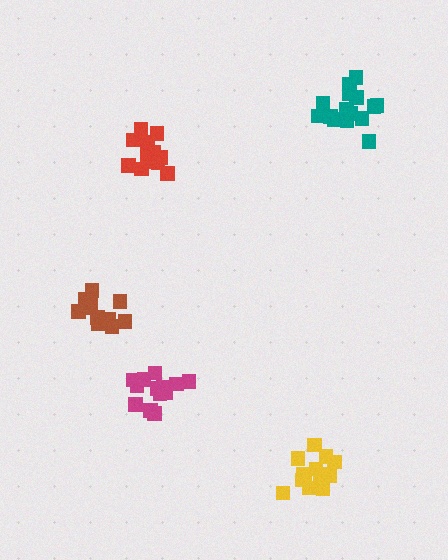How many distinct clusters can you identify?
There are 5 distinct clusters.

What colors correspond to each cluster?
The clusters are colored: teal, brown, yellow, red, magenta.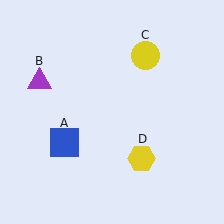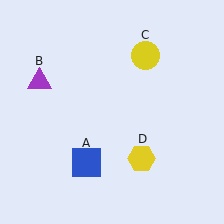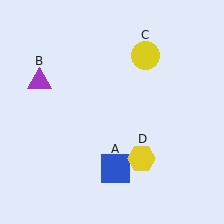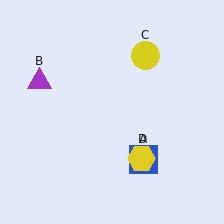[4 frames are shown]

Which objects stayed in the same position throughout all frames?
Purple triangle (object B) and yellow circle (object C) and yellow hexagon (object D) remained stationary.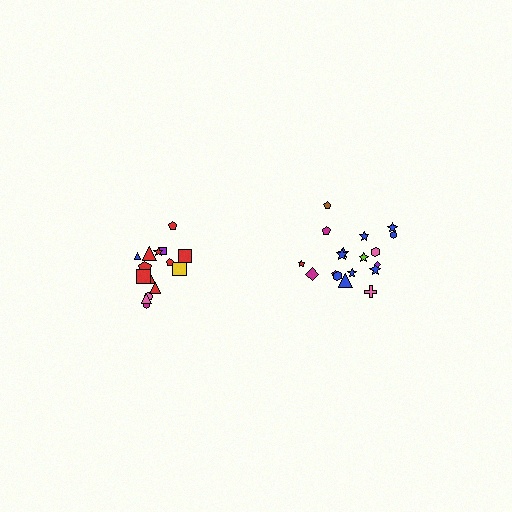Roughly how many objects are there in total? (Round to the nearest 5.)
Roughly 35 objects in total.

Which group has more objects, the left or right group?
The right group.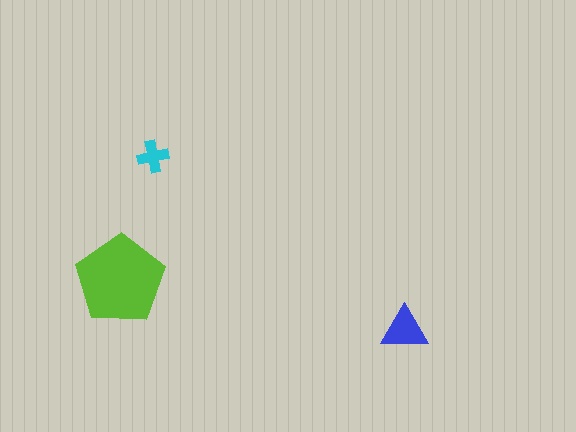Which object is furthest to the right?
The blue triangle is rightmost.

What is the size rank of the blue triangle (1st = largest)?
2nd.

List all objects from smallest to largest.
The cyan cross, the blue triangle, the lime pentagon.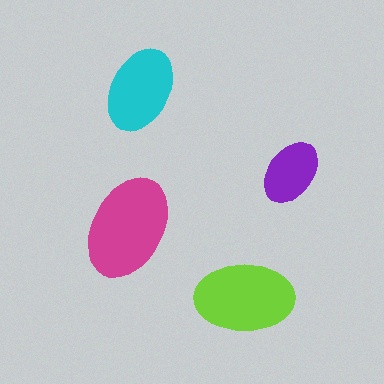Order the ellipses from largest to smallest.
the magenta one, the lime one, the cyan one, the purple one.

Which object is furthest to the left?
The magenta ellipse is leftmost.